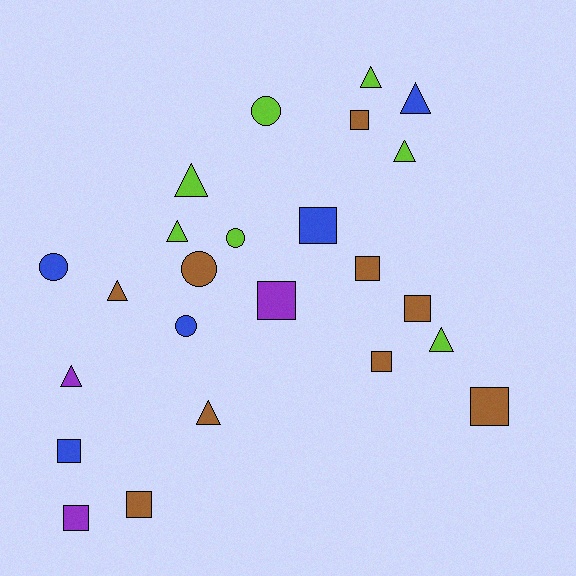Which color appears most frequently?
Brown, with 9 objects.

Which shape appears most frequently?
Square, with 10 objects.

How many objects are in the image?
There are 24 objects.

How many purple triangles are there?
There is 1 purple triangle.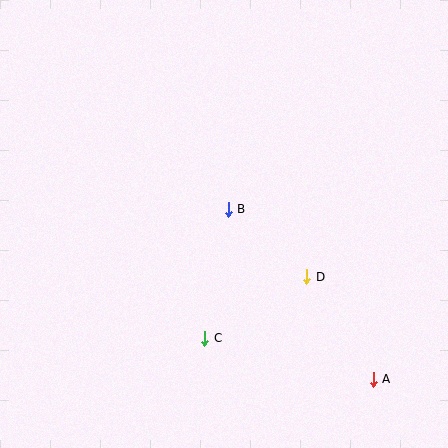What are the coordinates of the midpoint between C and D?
The midpoint between C and D is at (256, 307).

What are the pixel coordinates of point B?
Point B is at (228, 209).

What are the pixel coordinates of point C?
Point C is at (205, 338).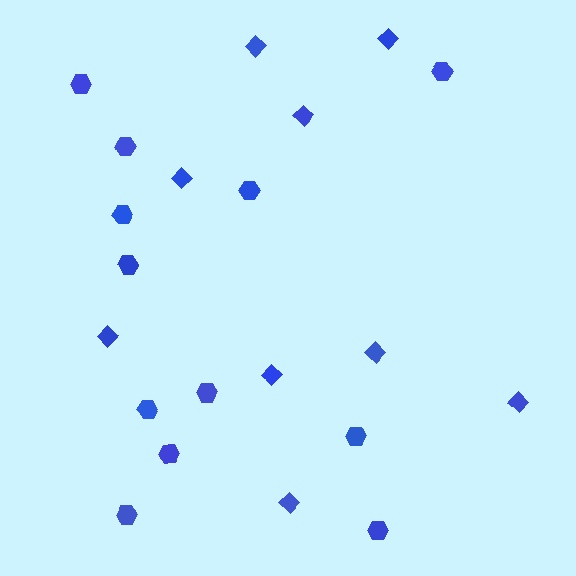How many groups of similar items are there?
There are 2 groups: one group of hexagons (12) and one group of diamonds (9).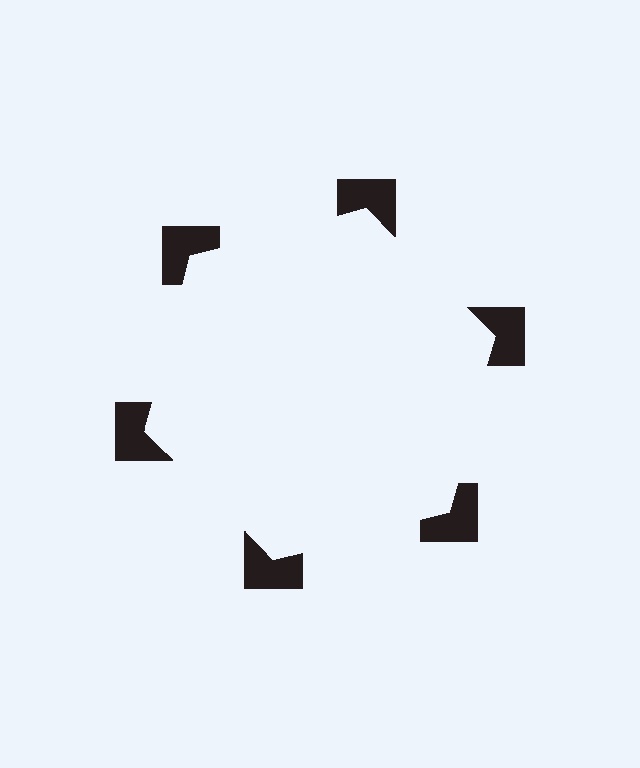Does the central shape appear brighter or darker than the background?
It typically appears slightly brighter than the background, even though no actual brightness change is drawn.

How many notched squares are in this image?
There are 6 — one at each vertex of the illusory hexagon.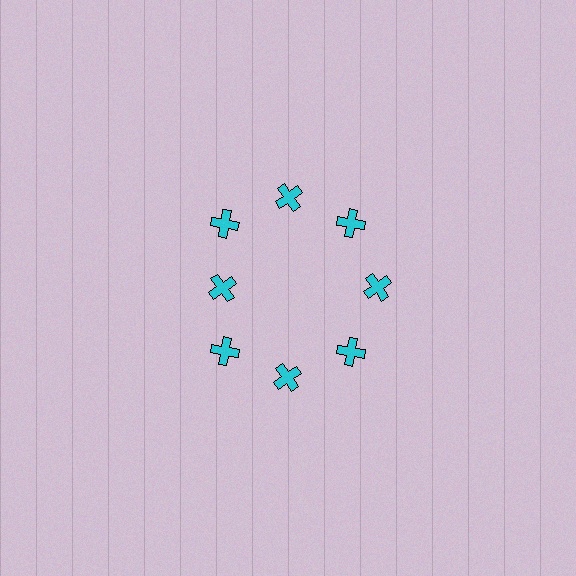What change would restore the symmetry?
The symmetry would be restored by moving it outward, back onto the ring so that all 8 crosses sit at equal angles and equal distance from the center.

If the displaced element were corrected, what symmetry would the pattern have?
It would have 8-fold rotational symmetry — the pattern would map onto itself every 45 degrees.